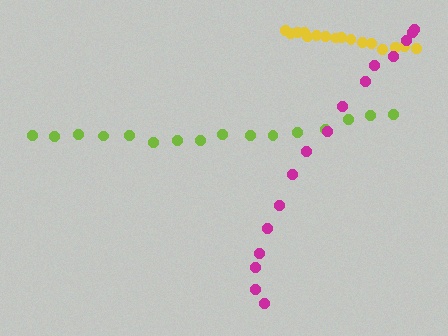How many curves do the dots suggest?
There are 3 distinct paths.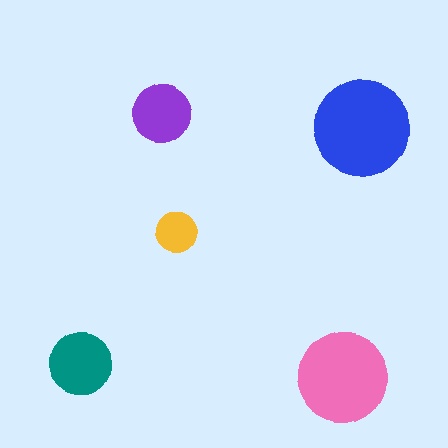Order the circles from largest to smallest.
the blue one, the pink one, the teal one, the purple one, the yellow one.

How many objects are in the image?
There are 5 objects in the image.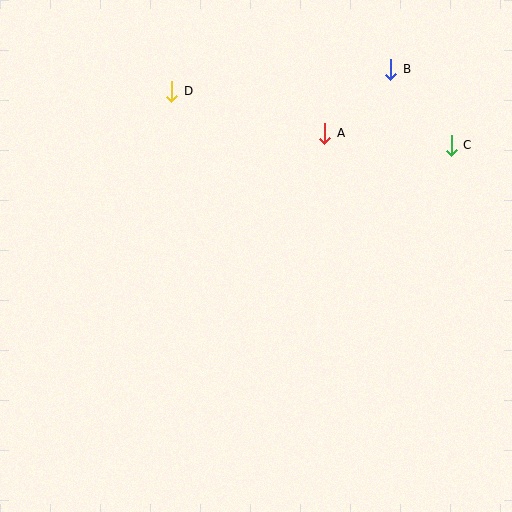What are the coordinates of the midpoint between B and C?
The midpoint between B and C is at (421, 107).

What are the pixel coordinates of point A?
Point A is at (325, 133).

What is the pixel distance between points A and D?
The distance between A and D is 159 pixels.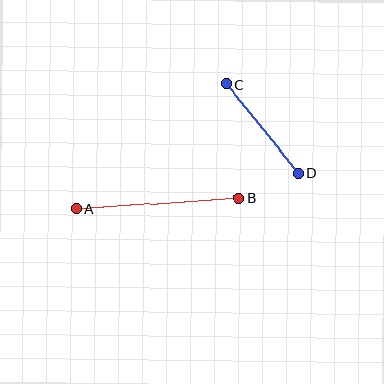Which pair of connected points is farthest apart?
Points A and B are farthest apart.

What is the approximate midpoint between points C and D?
The midpoint is at approximately (263, 129) pixels.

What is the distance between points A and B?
The distance is approximately 163 pixels.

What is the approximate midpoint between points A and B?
The midpoint is at approximately (157, 203) pixels.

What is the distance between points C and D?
The distance is approximately 115 pixels.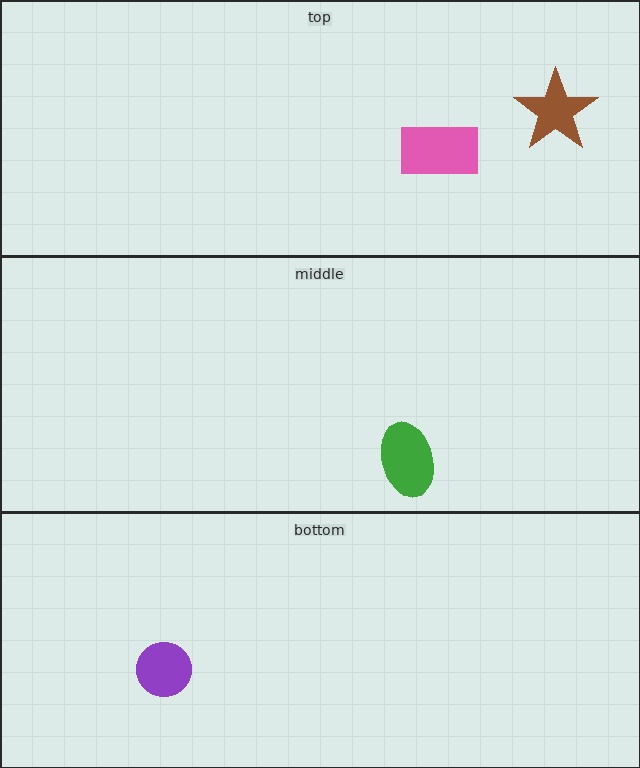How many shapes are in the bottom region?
1.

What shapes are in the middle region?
The green ellipse.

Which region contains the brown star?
The top region.